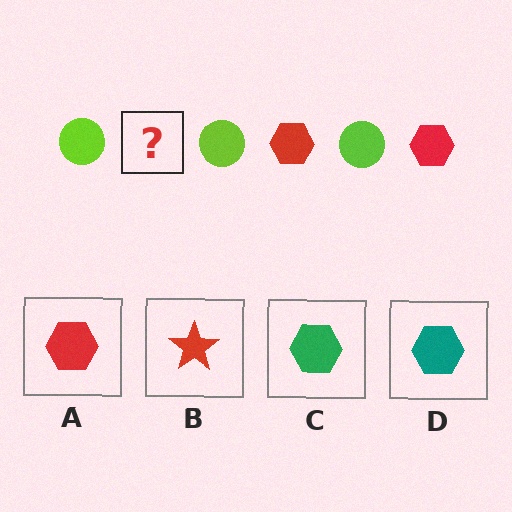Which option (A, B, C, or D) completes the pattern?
A.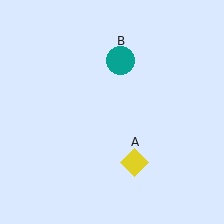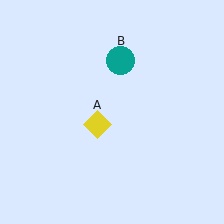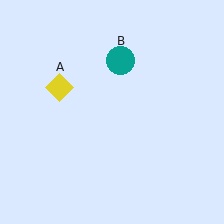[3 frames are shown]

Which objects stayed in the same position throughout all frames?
Teal circle (object B) remained stationary.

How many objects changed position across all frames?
1 object changed position: yellow diamond (object A).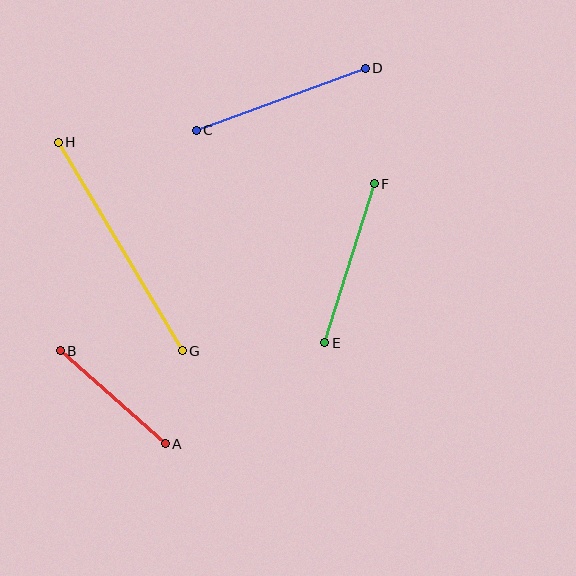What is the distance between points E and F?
The distance is approximately 166 pixels.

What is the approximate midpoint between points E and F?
The midpoint is at approximately (350, 263) pixels.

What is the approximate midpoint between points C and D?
The midpoint is at approximately (281, 99) pixels.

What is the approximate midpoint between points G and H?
The midpoint is at approximately (120, 247) pixels.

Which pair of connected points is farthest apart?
Points G and H are farthest apart.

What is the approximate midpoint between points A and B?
The midpoint is at approximately (113, 397) pixels.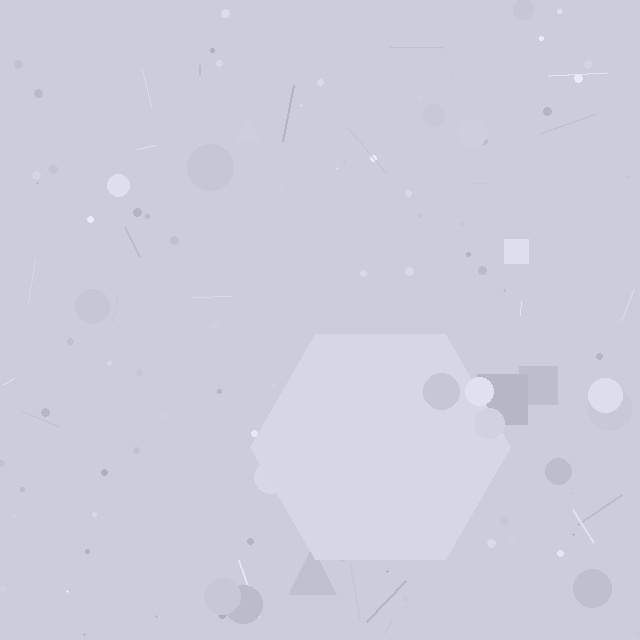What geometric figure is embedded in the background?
A hexagon is embedded in the background.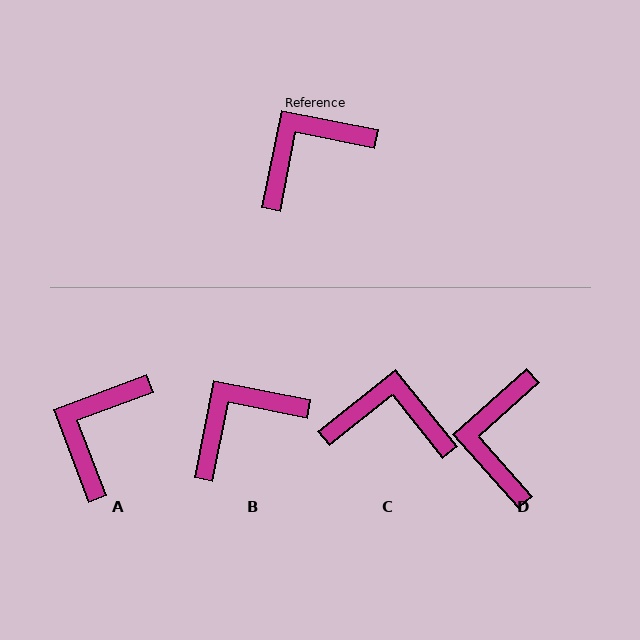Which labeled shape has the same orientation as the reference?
B.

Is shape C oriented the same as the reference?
No, it is off by about 40 degrees.